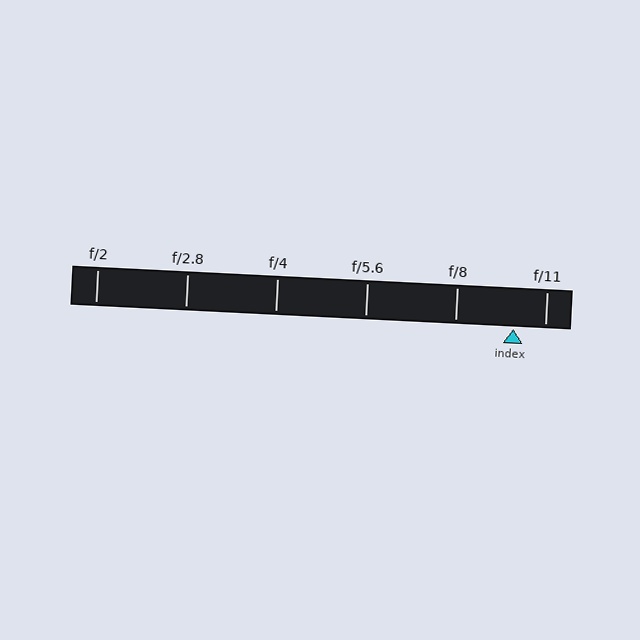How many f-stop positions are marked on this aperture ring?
There are 6 f-stop positions marked.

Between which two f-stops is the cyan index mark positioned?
The index mark is between f/8 and f/11.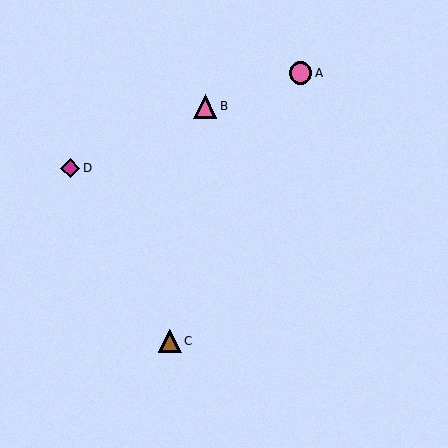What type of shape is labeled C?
Shape C is a brown triangle.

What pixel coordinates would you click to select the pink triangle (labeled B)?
Click at (205, 106) to select the pink triangle B.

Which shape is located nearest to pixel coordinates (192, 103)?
The pink triangle (labeled B) at (205, 106) is nearest to that location.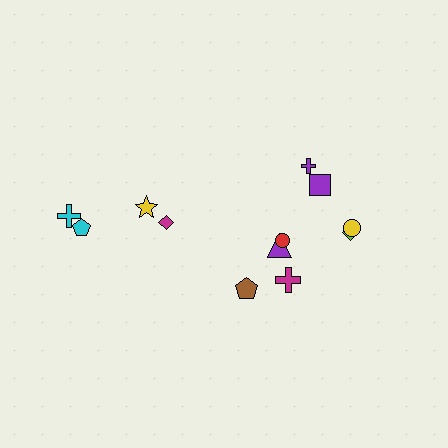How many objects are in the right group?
There are 8 objects.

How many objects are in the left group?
There are 4 objects.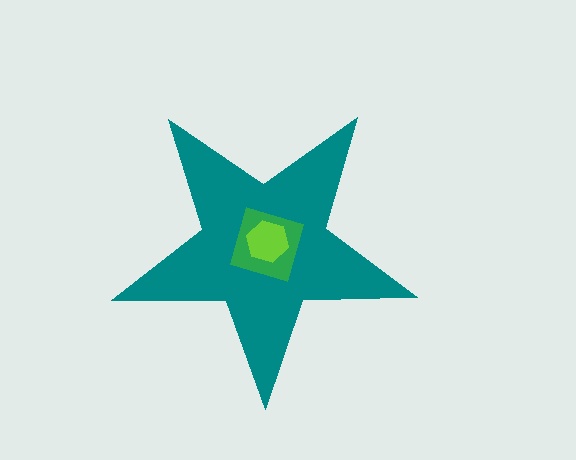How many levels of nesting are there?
3.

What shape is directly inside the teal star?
The green diamond.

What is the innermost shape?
The lime hexagon.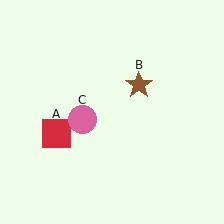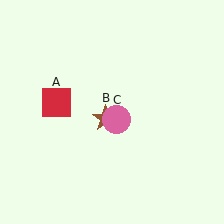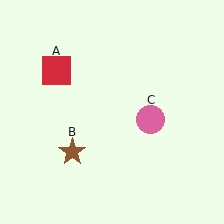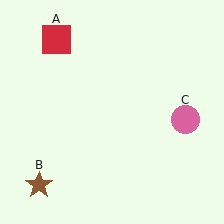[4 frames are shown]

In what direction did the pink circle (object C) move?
The pink circle (object C) moved right.